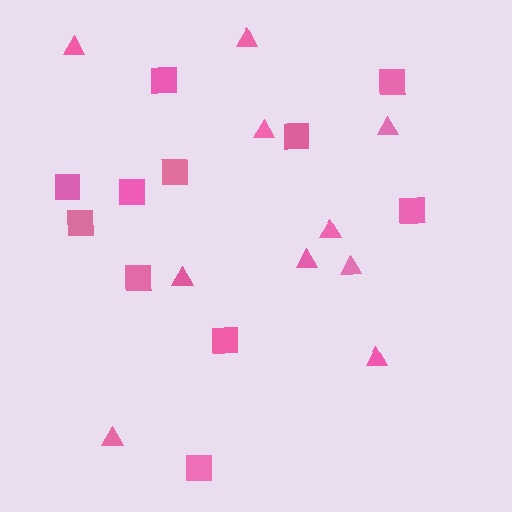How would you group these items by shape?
There are 2 groups: one group of triangles (10) and one group of squares (11).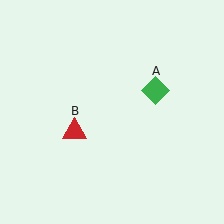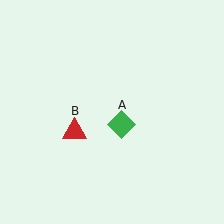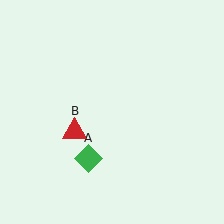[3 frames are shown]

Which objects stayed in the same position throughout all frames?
Red triangle (object B) remained stationary.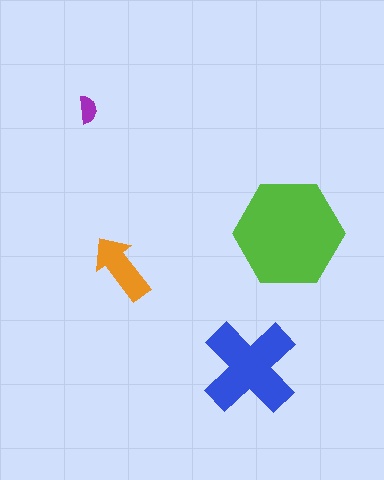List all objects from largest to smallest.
The lime hexagon, the blue cross, the orange arrow, the purple semicircle.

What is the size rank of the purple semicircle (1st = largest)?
4th.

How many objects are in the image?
There are 4 objects in the image.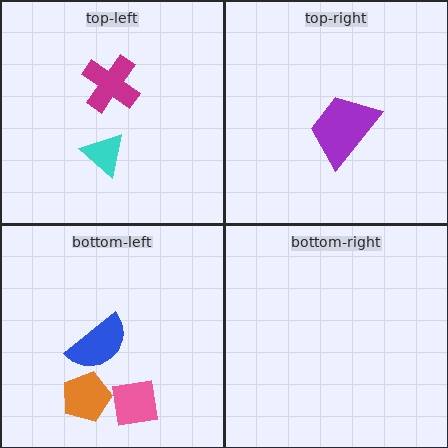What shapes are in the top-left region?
The cyan triangle, the magenta cross.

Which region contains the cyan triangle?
The top-left region.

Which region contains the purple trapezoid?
The top-right region.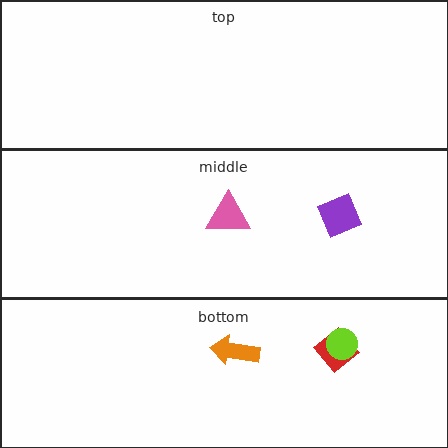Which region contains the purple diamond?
The middle region.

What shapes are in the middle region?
The pink triangle, the purple diamond.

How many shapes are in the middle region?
2.